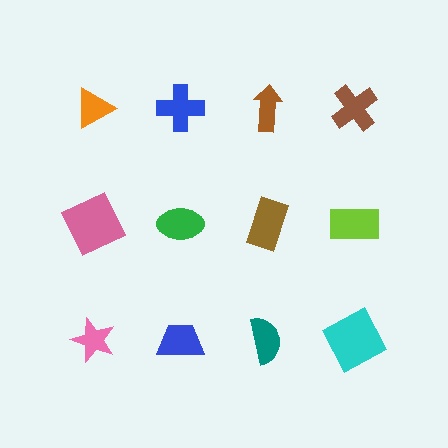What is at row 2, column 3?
A brown rectangle.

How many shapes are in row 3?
4 shapes.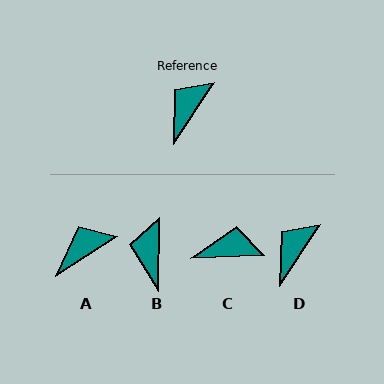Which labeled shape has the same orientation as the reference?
D.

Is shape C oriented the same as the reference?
No, it is off by about 54 degrees.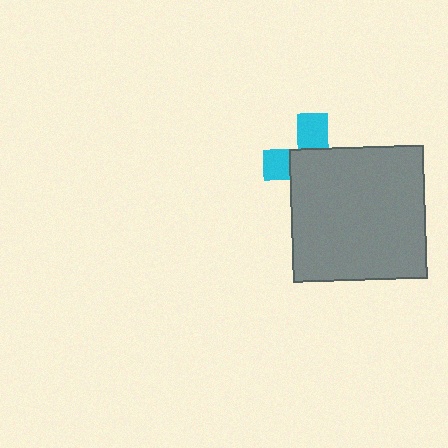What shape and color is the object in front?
The object in front is a gray square.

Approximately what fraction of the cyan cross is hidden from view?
Roughly 64% of the cyan cross is hidden behind the gray square.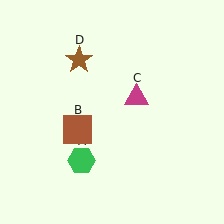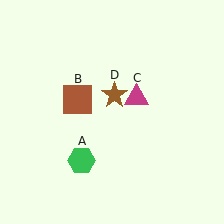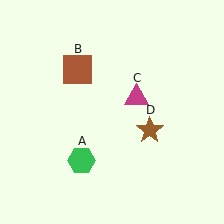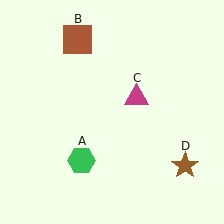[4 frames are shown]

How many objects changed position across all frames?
2 objects changed position: brown square (object B), brown star (object D).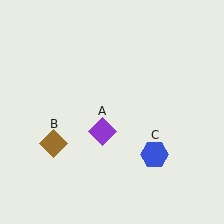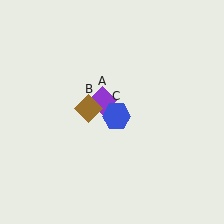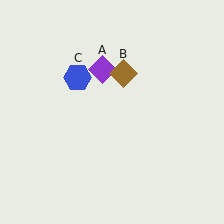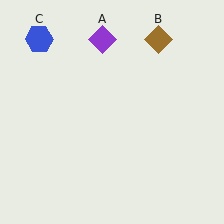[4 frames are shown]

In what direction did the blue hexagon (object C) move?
The blue hexagon (object C) moved up and to the left.